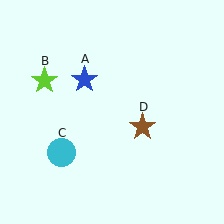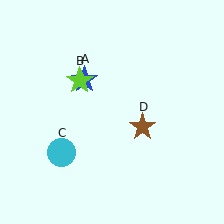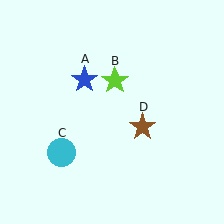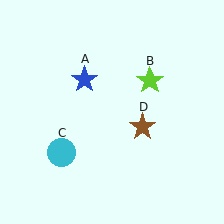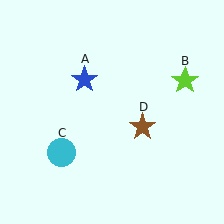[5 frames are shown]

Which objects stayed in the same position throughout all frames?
Blue star (object A) and cyan circle (object C) and brown star (object D) remained stationary.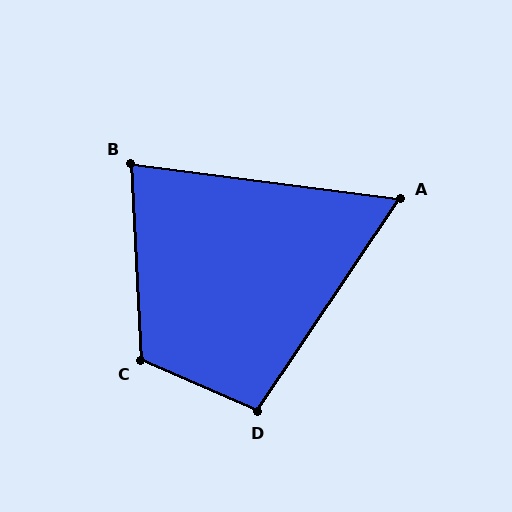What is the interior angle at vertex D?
Approximately 100 degrees (obtuse).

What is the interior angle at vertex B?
Approximately 80 degrees (acute).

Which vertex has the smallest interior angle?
A, at approximately 63 degrees.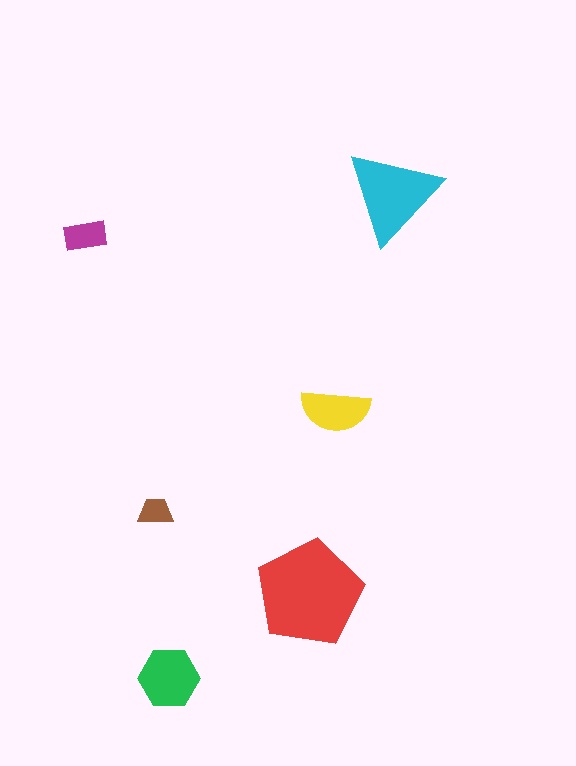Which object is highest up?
The cyan triangle is topmost.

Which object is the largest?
The red pentagon.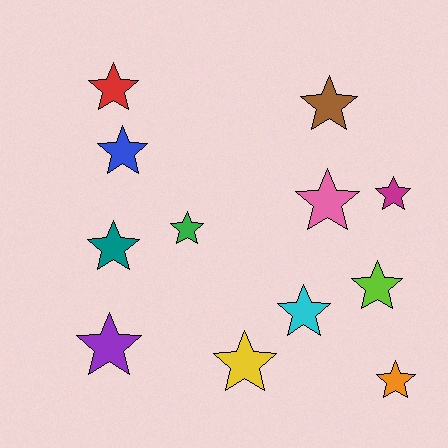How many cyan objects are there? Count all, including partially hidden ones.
There is 1 cyan object.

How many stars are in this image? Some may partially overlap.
There are 12 stars.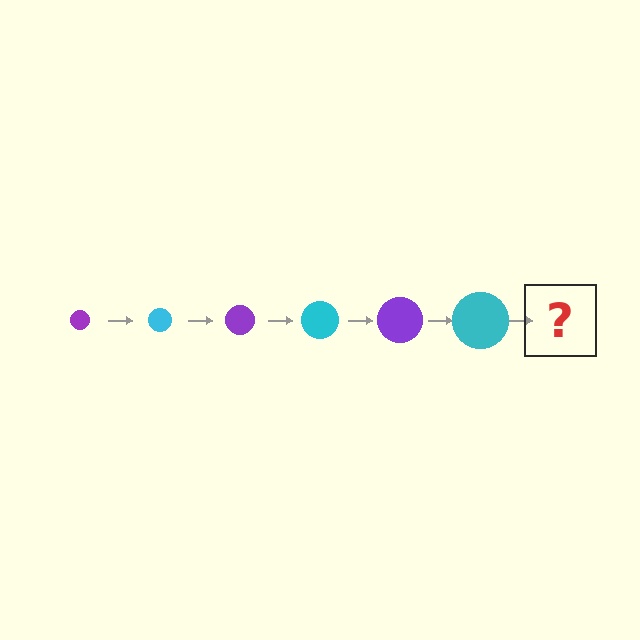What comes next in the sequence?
The next element should be a purple circle, larger than the previous one.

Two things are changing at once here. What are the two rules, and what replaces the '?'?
The two rules are that the circle grows larger each step and the color cycles through purple and cyan. The '?' should be a purple circle, larger than the previous one.